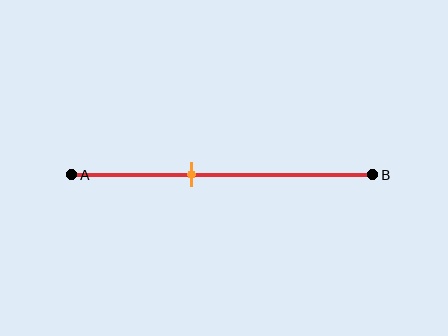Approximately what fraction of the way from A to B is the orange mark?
The orange mark is approximately 40% of the way from A to B.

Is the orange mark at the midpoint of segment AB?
No, the mark is at about 40% from A, not at the 50% midpoint.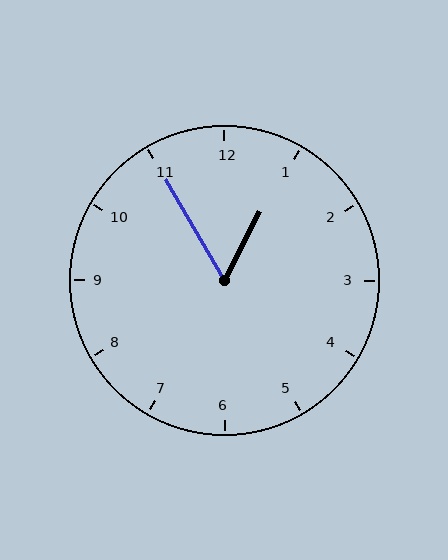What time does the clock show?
12:55.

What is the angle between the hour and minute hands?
Approximately 58 degrees.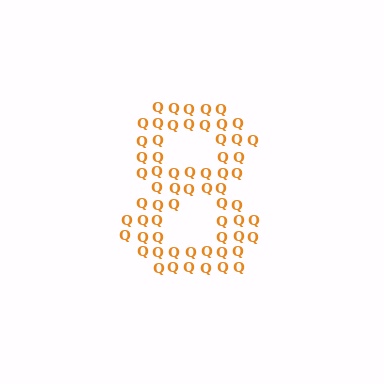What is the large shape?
The large shape is the digit 8.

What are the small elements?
The small elements are letter Q's.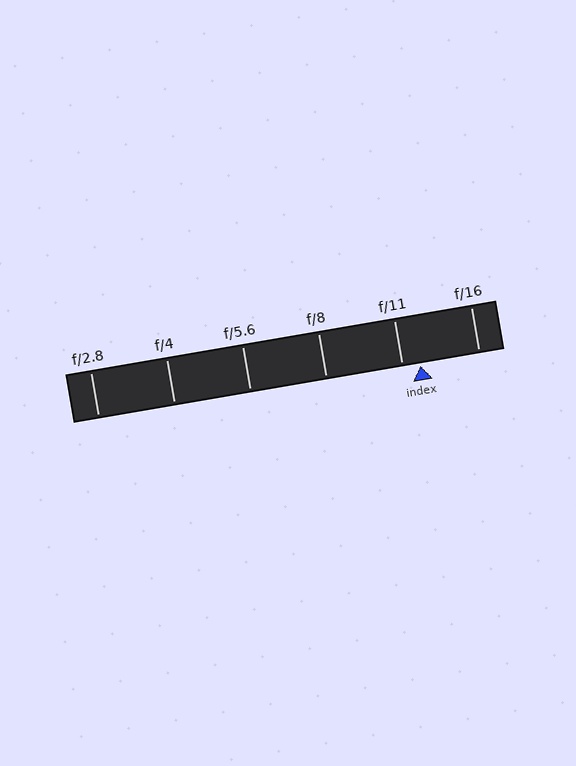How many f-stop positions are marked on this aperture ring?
There are 6 f-stop positions marked.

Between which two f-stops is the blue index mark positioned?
The index mark is between f/11 and f/16.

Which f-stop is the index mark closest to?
The index mark is closest to f/11.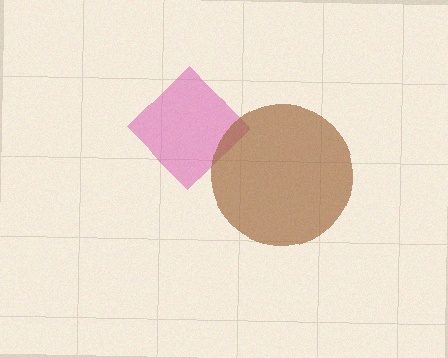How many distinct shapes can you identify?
There are 2 distinct shapes: a pink diamond, a brown circle.